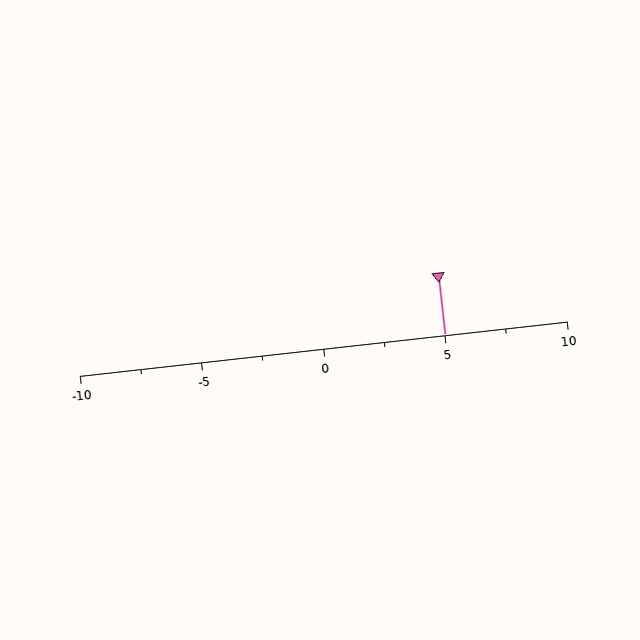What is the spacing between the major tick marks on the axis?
The major ticks are spaced 5 apart.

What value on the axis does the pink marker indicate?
The marker indicates approximately 5.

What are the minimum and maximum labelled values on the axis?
The axis runs from -10 to 10.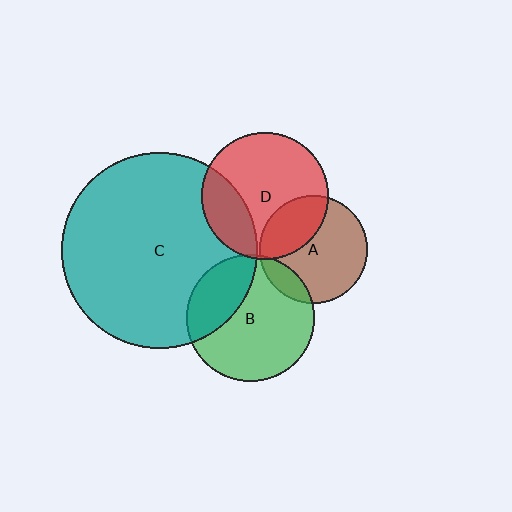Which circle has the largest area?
Circle C (teal).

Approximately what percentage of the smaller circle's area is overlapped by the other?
Approximately 15%.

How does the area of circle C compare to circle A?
Approximately 3.3 times.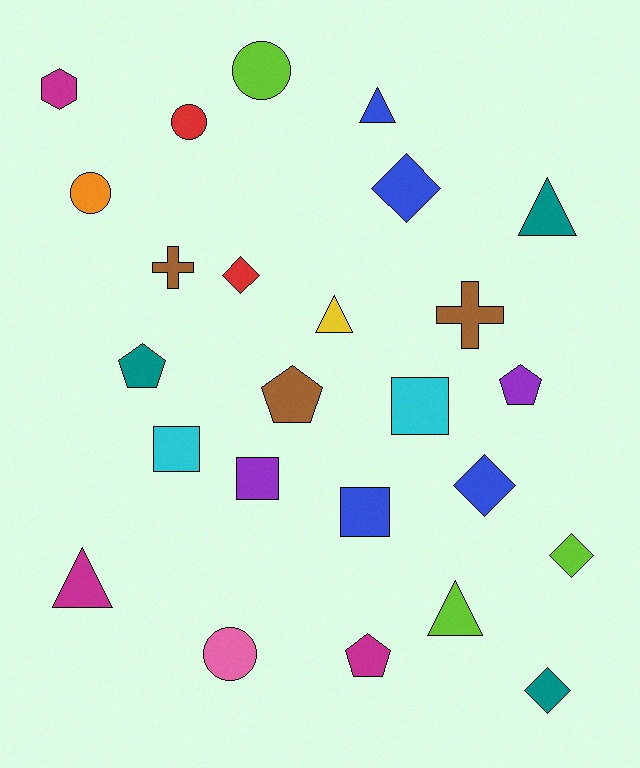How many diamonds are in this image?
There are 5 diamonds.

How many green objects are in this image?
There are no green objects.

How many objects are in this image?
There are 25 objects.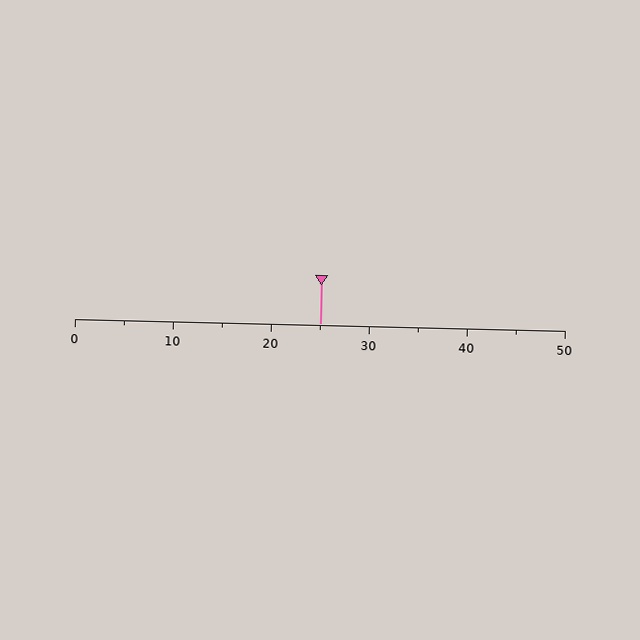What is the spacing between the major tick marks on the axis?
The major ticks are spaced 10 apart.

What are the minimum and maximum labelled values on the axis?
The axis runs from 0 to 50.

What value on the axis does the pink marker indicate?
The marker indicates approximately 25.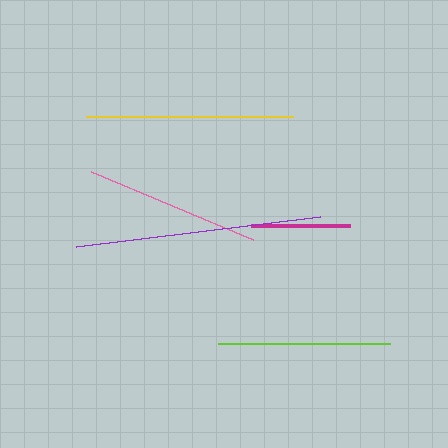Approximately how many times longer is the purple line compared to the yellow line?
The purple line is approximately 1.2 times the length of the yellow line.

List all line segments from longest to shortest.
From longest to shortest: purple, yellow, pink, lime, magenta.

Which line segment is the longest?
The purple line is the longest at approximately 246 pixels.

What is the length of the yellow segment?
The yellow segment is approximately 207 pixels long.